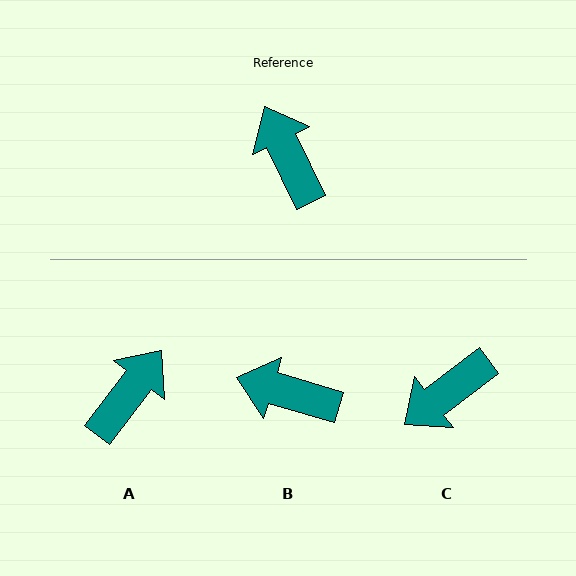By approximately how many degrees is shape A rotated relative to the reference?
Approximately 63 degrees clockwise.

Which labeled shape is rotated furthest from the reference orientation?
C, about 101 degrees away.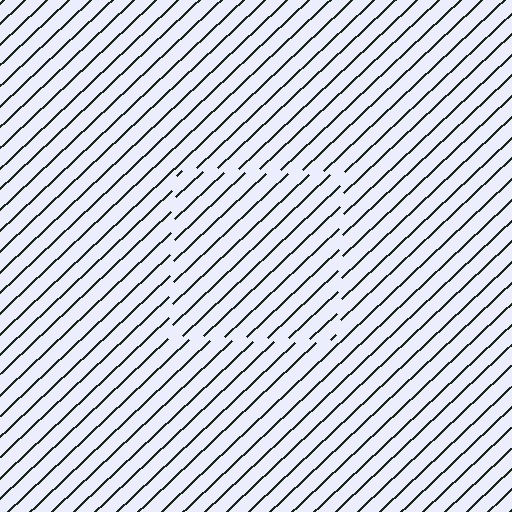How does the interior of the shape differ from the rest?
The interior of the shape contains the same grating, shifted by half a period — the contour is defined by the phase discontinuity where line-ends from the inner and outer gratings abut.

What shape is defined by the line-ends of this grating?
An illusory square. The interior of the shape contains the same grating, shifted by half a period — the contour is defined by the phase discontinuity where line-ends from the inner and outer gratings abut.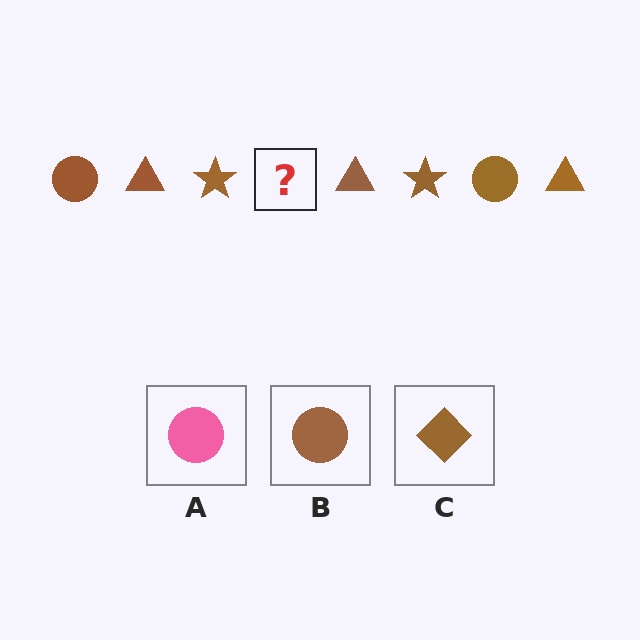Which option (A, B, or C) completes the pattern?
B.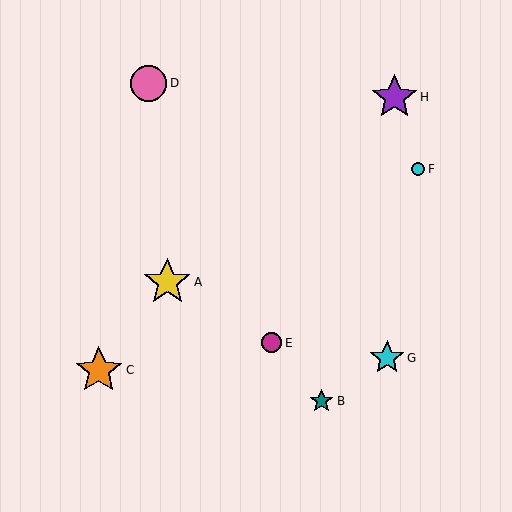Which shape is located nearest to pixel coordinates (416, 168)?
The cyan circle (labeled F) at (418, 169) is nearest to that location.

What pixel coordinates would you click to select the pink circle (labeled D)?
Click at (149, 83) to select the pink circle D.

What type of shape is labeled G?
Shape G is a cyan star.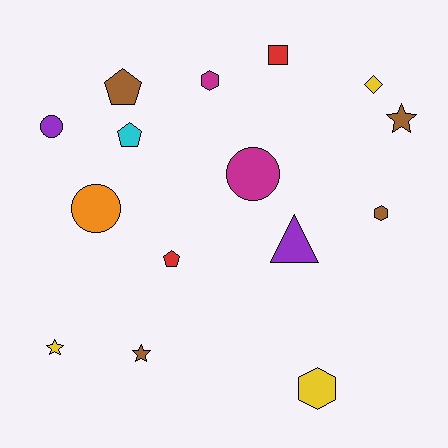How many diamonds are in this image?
There is 1 diamond.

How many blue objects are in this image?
There are no blue objects.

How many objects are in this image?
There are 15 objects.